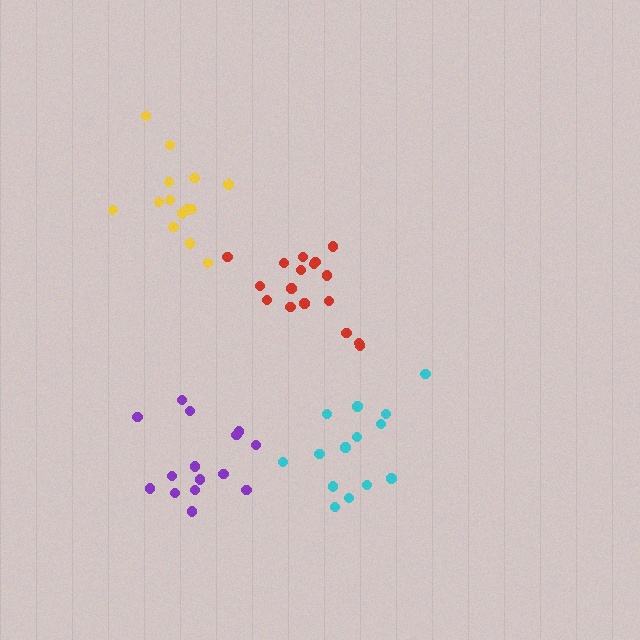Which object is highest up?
The yellow cluster is topmost.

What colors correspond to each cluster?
The clusters are colored: purple, cyan, red, yellow.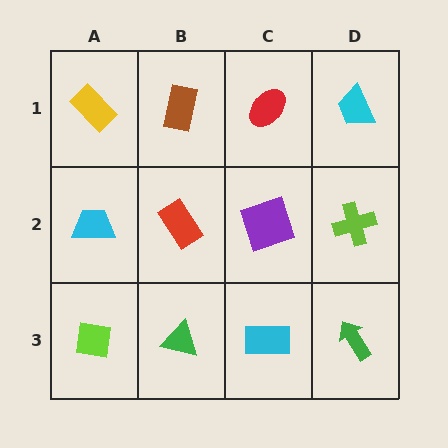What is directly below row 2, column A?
A lime square.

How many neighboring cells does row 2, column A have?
3.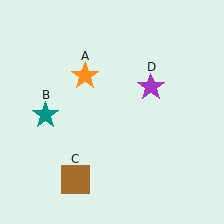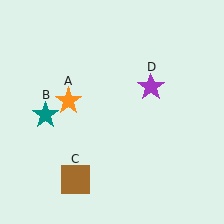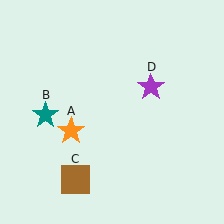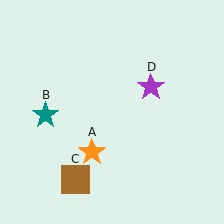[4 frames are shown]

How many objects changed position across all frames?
1 object changed position: orange star (object A).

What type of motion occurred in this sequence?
The orange star (object A) rotated counterclockwise around the center of the scene.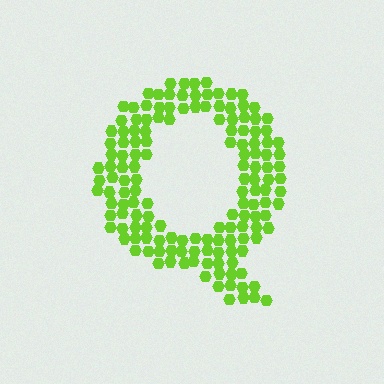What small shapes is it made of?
It is made of small hexagons.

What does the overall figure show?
The overall figure shows the letter Q.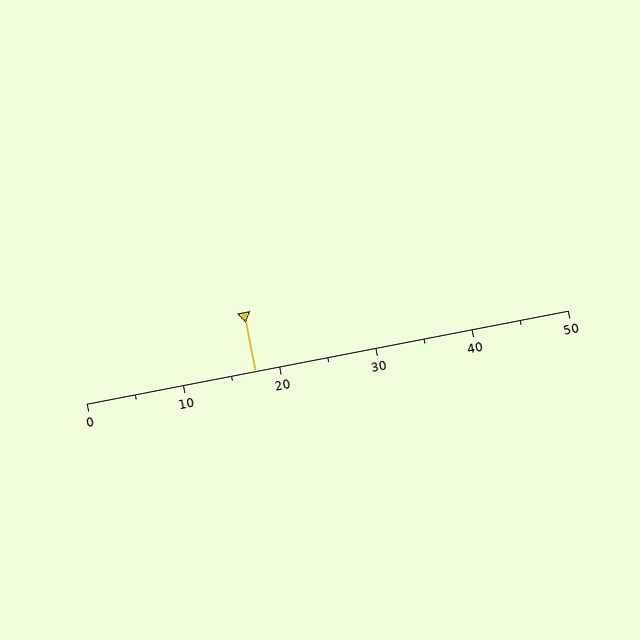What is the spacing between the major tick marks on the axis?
The major ticks are spaced 10 apart.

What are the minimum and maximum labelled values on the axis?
The axis runs from 0 to 50.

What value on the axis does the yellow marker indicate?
The marker indicates approximately 17.5.